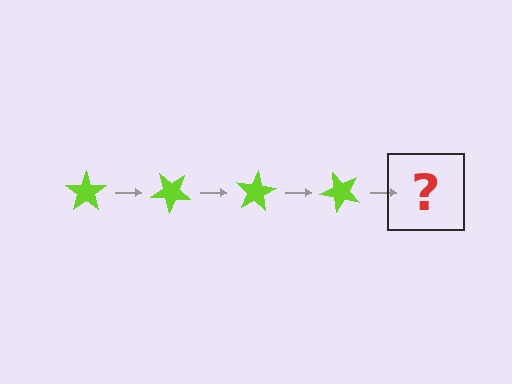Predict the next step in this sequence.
The next step is a lime star rotated 160 degrees.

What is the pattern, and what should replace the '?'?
The pattern is that the star rotates 40 degrees each step. The '?' should be a lime star rotated 160 degrees.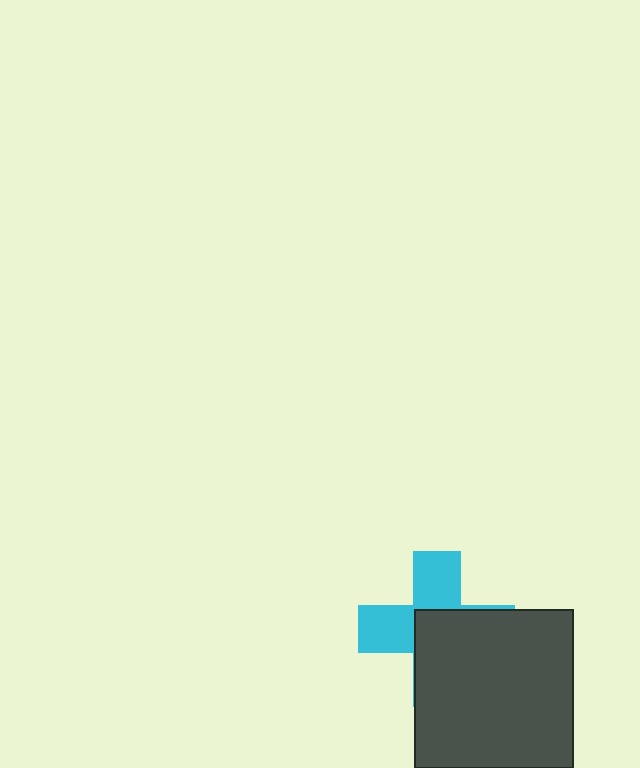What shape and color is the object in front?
The object in front is a dark gray square.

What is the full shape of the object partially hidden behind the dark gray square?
The partially hidden object is a cyan cross.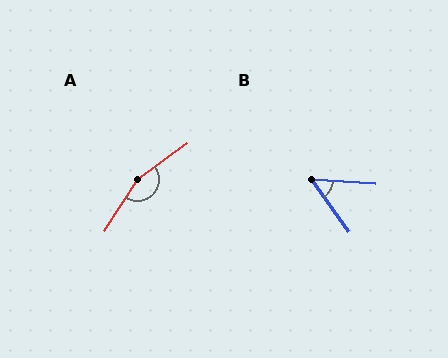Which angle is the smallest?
B, at approximately 50 degrees.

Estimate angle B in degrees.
Approximately 50 degrees.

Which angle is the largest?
A, at approximately 159 degrees.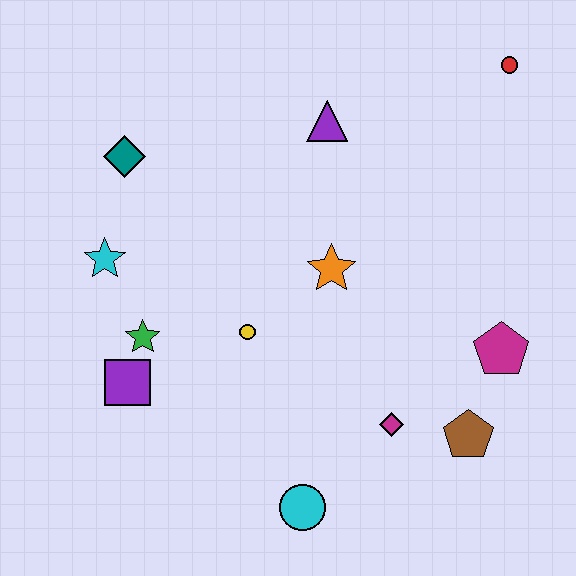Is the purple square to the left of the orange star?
Yes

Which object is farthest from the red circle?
The purple square is farthest from the red circle.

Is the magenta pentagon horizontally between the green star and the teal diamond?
No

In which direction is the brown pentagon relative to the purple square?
The brown pentagon is to the right of the purple square.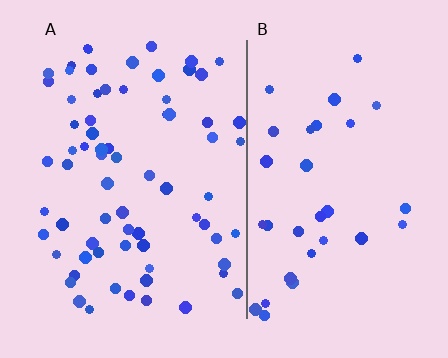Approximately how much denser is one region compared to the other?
Approximately 2.2× — region A over region B.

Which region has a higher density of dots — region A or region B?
A (the left).